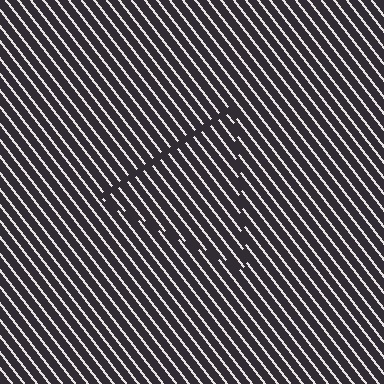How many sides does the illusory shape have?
3 sides — the line-ends trace a triangle.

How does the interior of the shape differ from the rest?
The interior of the shape contains the same grating, shifted by half a period — the contour is defined by the phase discontinuity where line-ends from the inner and outer gratings abut.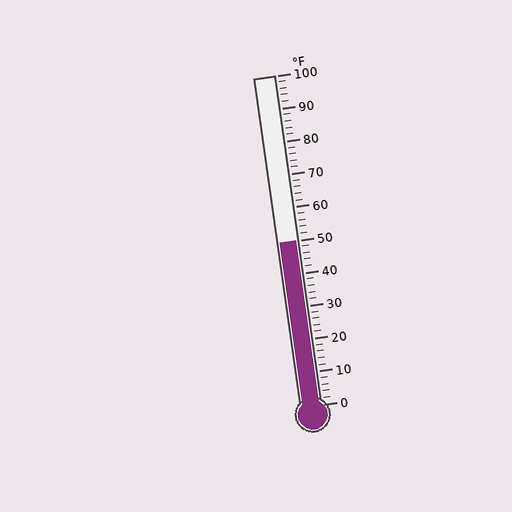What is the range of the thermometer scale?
The thermometer scale ranges from 0°F to 100°F.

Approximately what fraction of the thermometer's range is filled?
The thermometer is filled to approximately 50% of its range.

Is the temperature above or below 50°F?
The temperature is at 50°F.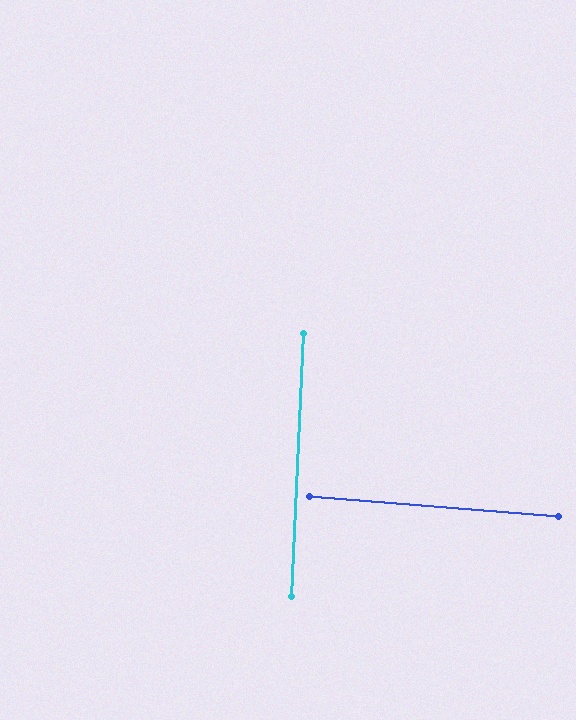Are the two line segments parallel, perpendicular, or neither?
Perpendicular — they meet at approximately 88°.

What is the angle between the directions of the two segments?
Approximately 88 degrees.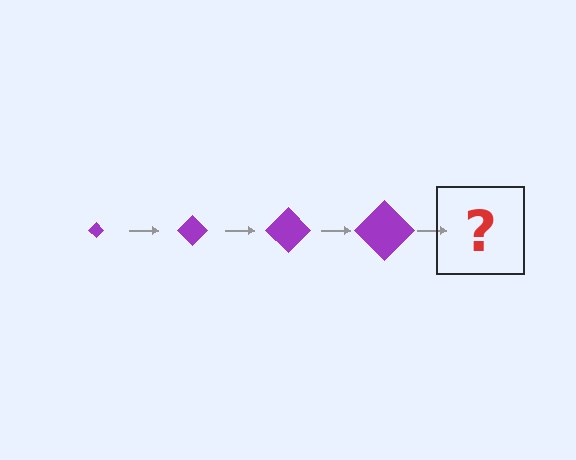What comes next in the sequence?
The next element should be a purple diamond, larger than the previous one.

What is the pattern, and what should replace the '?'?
The pattern is that the diamond gets progressively larger each step. The '?' should be a purple diamond, larger than the previous one.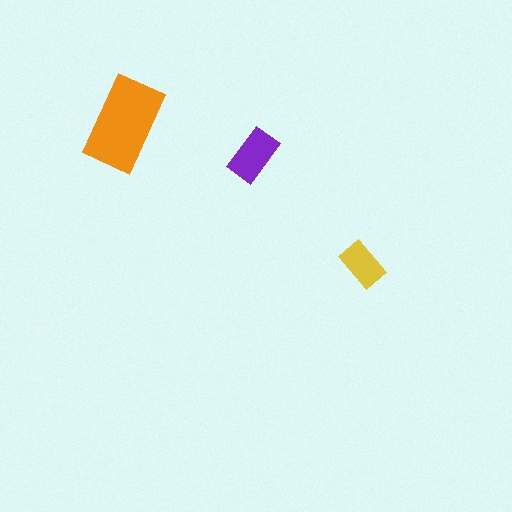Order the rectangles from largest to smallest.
the orange one, the purple one, the yellow one.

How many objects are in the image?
There are 3 objects in the image.